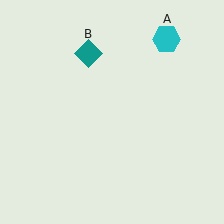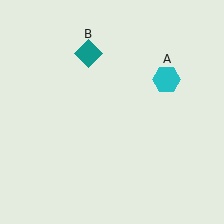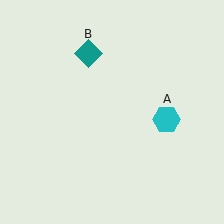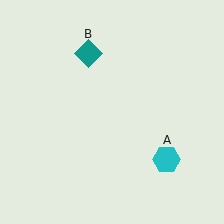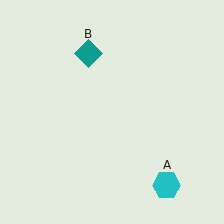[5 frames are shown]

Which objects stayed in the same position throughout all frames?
Teal diamond (object B) remained stationary.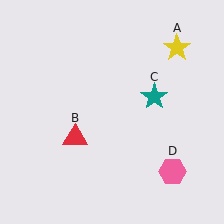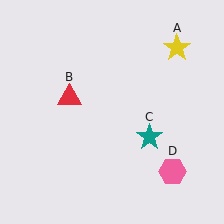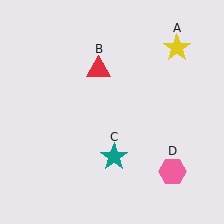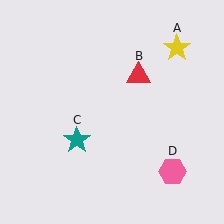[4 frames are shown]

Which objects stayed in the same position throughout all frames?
Yellow star (object A) and pink hexagon (object D) remained stationary.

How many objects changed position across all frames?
2 objects changed position: red triangle (object B), teal star (object C).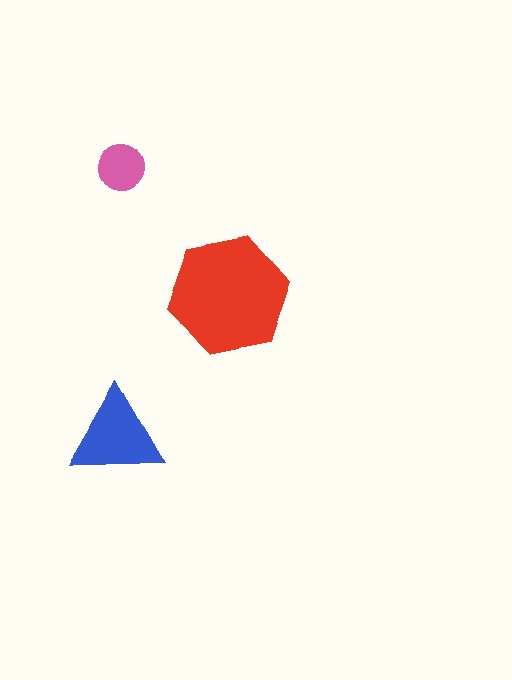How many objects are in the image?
There are 3 objects in the image.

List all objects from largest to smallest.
The red hexagon, the blue triangle, the pink circle.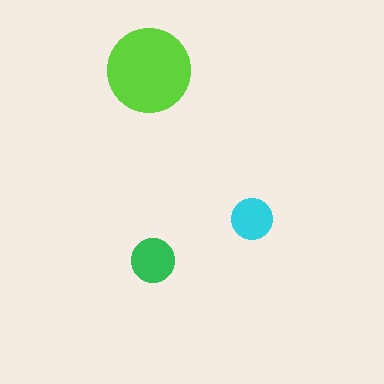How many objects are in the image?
There are 3 objects in the image.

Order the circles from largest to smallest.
the lime one, the green one, the cyan one.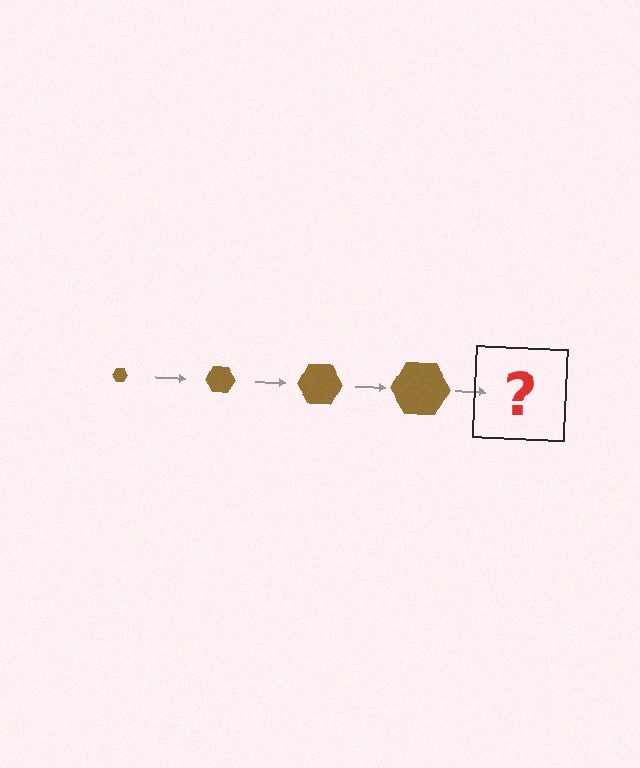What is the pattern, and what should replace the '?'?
The pattern is that the hexagon gets progressively larger each step. The '?' should be a brown hexagon, larger than the previous one.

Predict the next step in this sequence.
The next step is a brown hexagon, larger than the previous one.